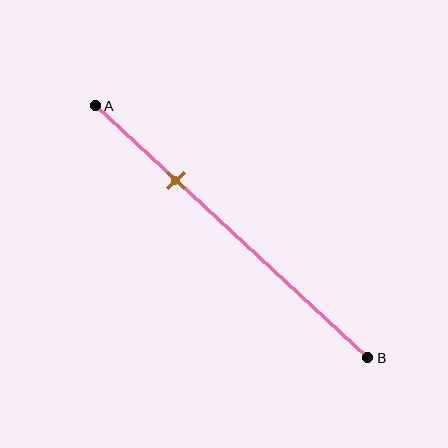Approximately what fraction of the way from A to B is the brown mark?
The brown mark is approximately 30% of the way from A to B.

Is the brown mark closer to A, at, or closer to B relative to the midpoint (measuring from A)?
The brown mark is closer to point A than the midpoint of segment AB.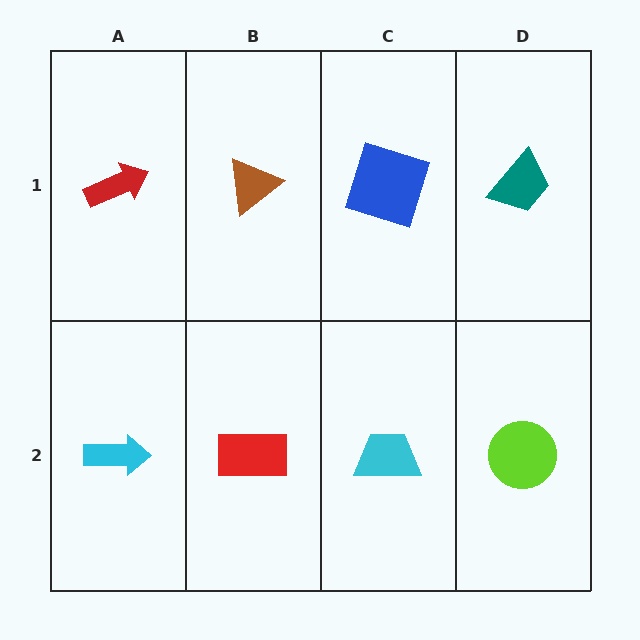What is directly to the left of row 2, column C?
A red rectangle.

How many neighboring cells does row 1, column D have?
2.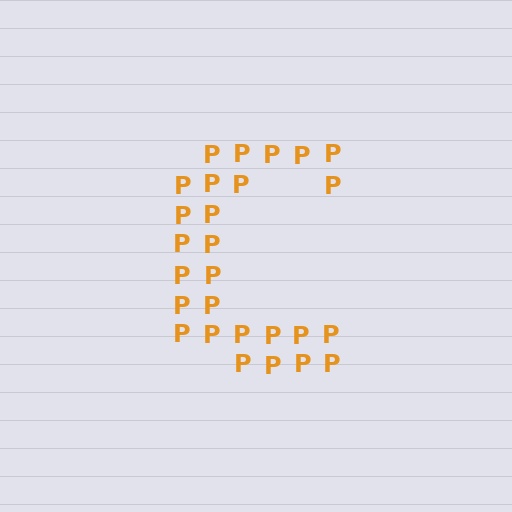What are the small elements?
The small elements are letter P's.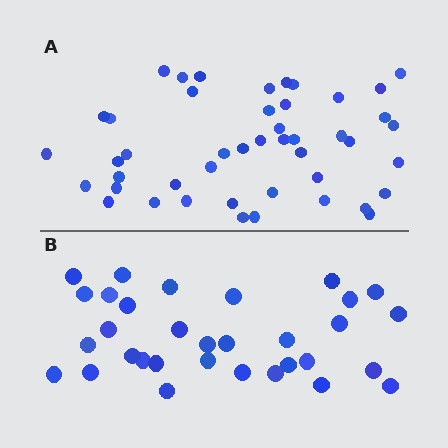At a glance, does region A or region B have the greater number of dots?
Region A (the top region) has more dots.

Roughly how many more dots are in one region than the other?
Region A has approximately 15 more dots than region B.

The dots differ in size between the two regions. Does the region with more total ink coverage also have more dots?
No. Region B has more total ink coverage because its dots are larger, but region A actually contains more individual dots. Total area can be misleading — the number of items is what matters here.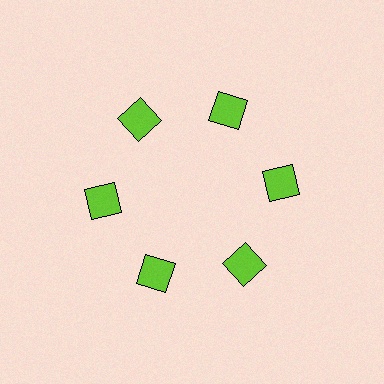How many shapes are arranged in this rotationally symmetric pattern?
There are 6 shapes, arranged in 6 groups of 1.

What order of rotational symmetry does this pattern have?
This pattern has 6-fold rotational symmetry.